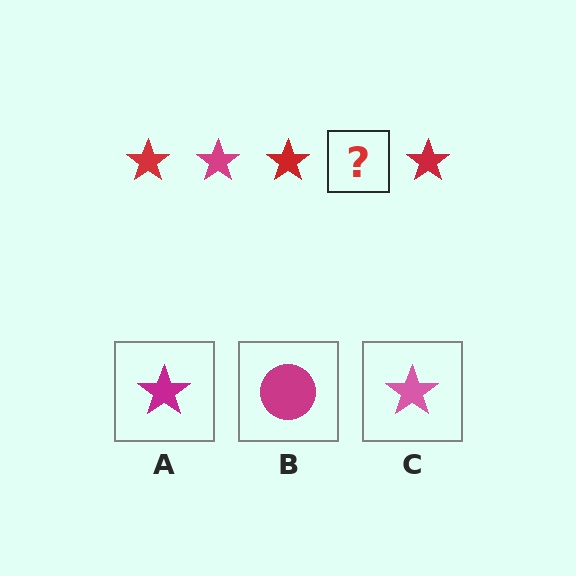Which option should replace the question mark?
Option A.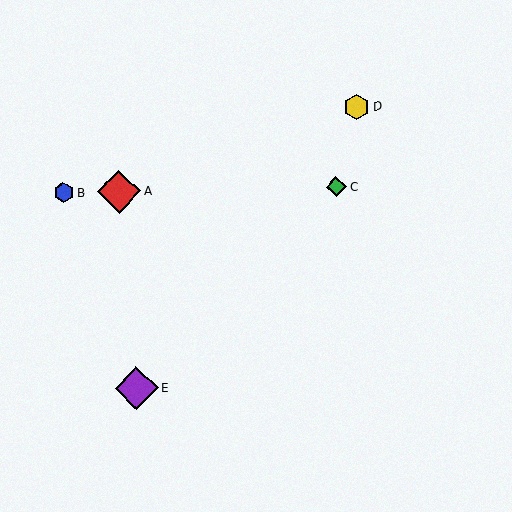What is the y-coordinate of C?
Object C is at y≈187.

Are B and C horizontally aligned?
Yes, both are at y≈193.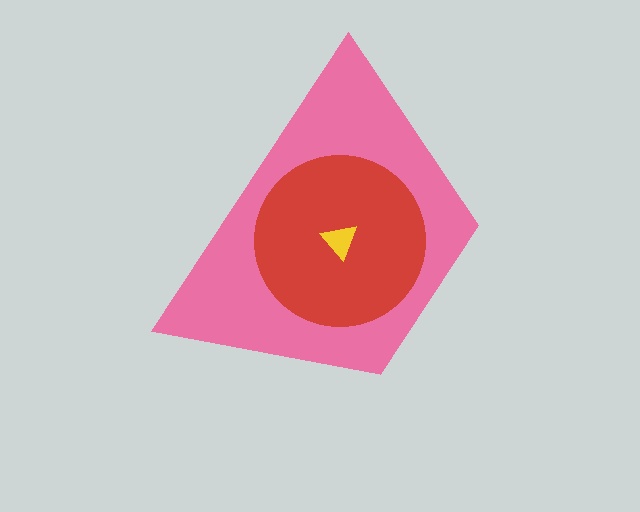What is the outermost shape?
The pink trapezoid.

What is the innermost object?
The yellow triangle.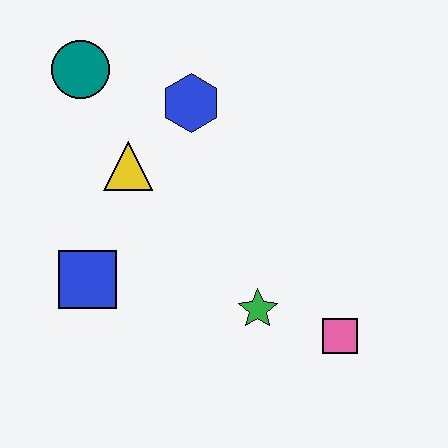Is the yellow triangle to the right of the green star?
No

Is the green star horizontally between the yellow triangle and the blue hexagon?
No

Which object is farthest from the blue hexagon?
The pink square is farthest from the blue hexagon.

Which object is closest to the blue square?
The yellow triangle is closest to the blue square.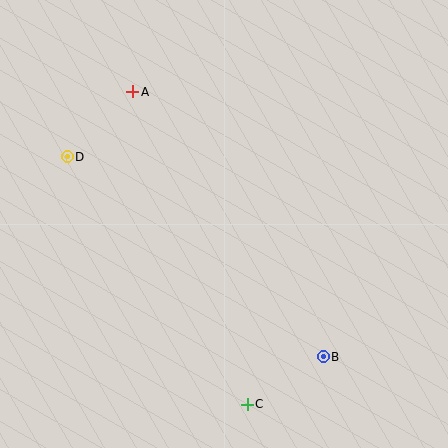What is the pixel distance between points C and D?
The distance between C and D is 306 pixels.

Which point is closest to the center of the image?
Point A at (133, 92) is closest to the center.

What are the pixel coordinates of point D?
Point D is at (67, 157).